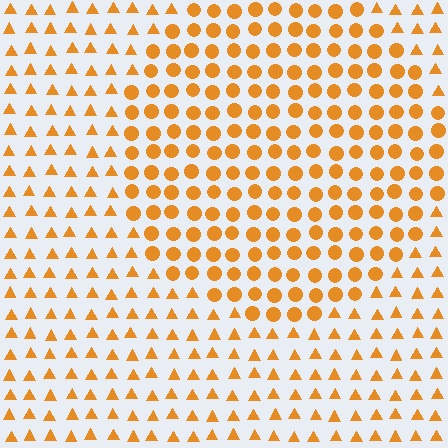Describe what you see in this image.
The image is filled with small orange elements arranged in a uniform grid. A circle-shaped region contains circles, while the surrounding area contains triangles. The boundary is defined purely by the change in element shape.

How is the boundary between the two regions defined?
The boundary is defined by a change in element shape: circles inside vs. triangles outside. All elements share the same color and spacing.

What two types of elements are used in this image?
The image uses circles inside the circle region and triangles outside it.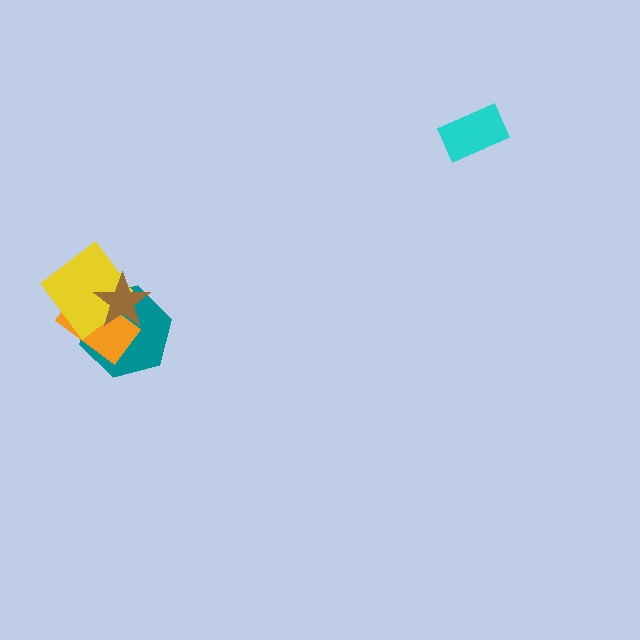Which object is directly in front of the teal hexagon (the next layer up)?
The orange rectangle is directly in front of the teal hexagon.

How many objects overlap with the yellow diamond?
3 objects overlap with the yellow diamond.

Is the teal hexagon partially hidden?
Yes, it is partially covered by another shape.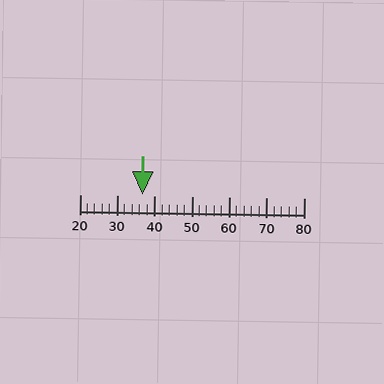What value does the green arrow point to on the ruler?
The green arrow points to approximately 37.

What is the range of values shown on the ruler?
The ruler shows values from 20 to 80.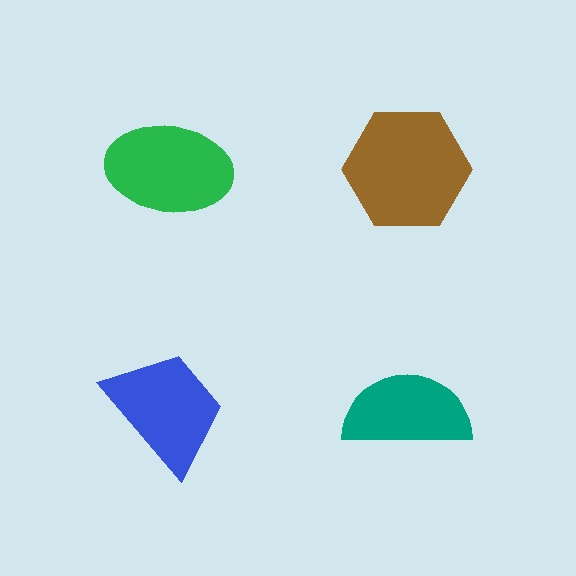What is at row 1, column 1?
A green ellipse.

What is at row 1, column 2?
A brown hexagon.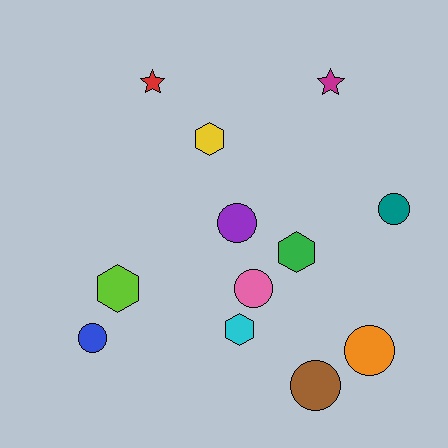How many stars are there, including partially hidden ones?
There are 2 stars.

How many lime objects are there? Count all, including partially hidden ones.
There is 1 lime object.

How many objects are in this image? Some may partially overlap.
There are 12 objects.